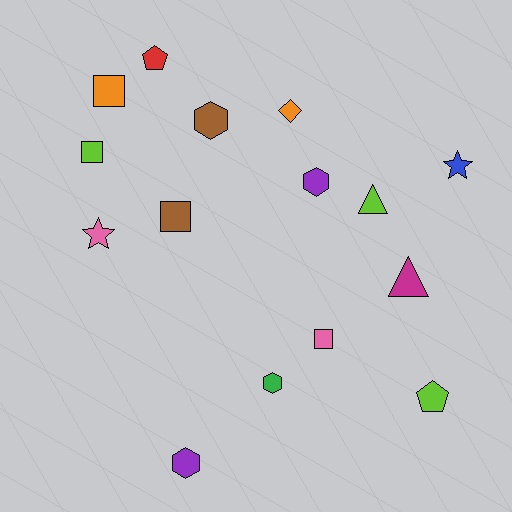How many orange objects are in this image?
There are 2 orange objects.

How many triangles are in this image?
There are 2 triangles.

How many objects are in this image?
There are 15 objects.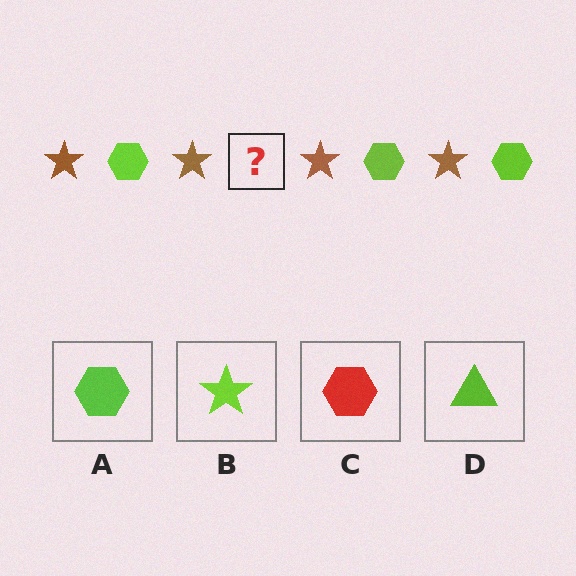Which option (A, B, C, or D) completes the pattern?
A.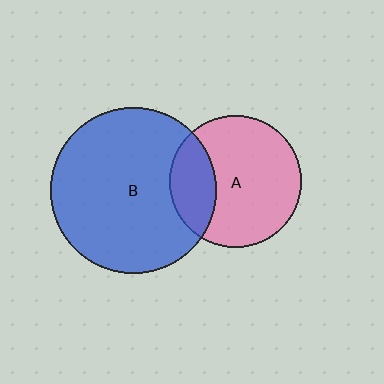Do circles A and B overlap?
Yes.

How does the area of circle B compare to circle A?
Approximately 1.6 times.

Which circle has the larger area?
Circle B (blue).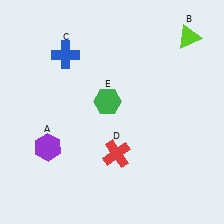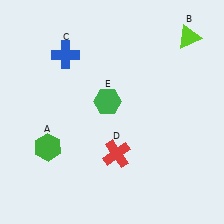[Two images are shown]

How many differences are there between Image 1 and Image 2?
There is 1 difference between the two images.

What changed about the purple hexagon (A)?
In Image 1, A is purple. In Image 2, it changed to green.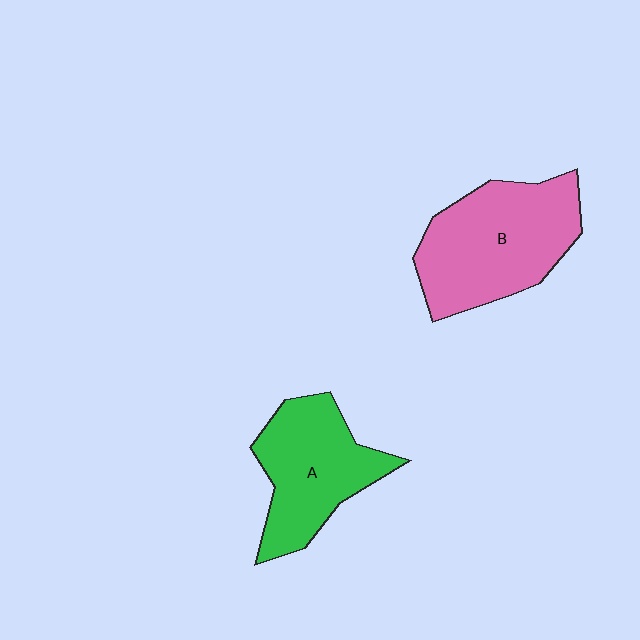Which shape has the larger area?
Shape B (pink).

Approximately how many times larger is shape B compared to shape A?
Approximately 1.2 times.